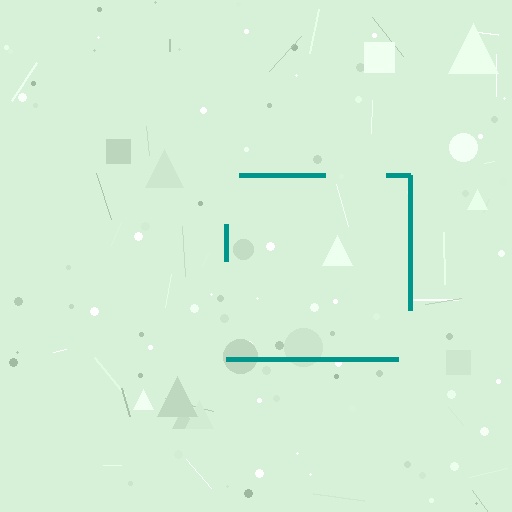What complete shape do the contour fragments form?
The contour fragments form a square.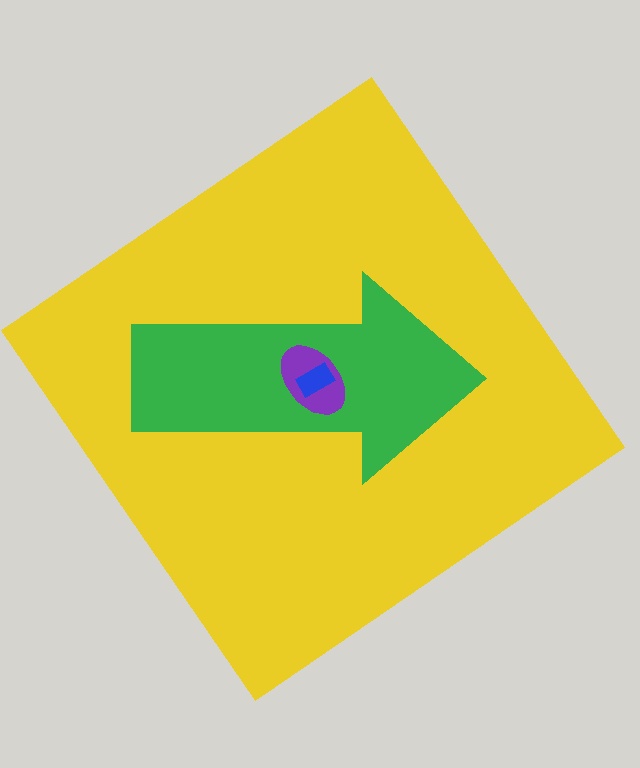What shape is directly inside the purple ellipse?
The blue rectangle.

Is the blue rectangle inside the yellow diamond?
Yes.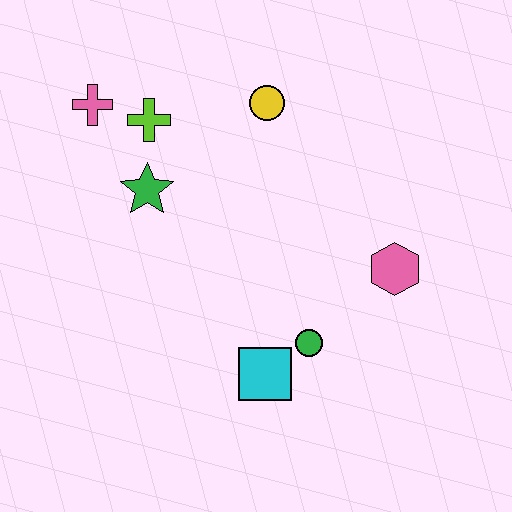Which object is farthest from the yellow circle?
The cyan square is farthest from the yellow circle.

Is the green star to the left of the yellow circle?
Yes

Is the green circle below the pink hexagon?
Yes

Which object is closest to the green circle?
The cyan square is closest to the green circle.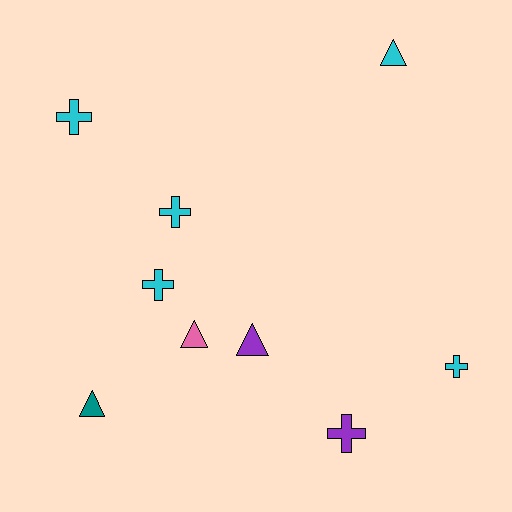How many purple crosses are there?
There is 1 purple cross.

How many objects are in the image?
There are 9 objects.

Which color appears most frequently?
Cyan, with 5 objects.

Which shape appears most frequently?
Cross, with 5 objects.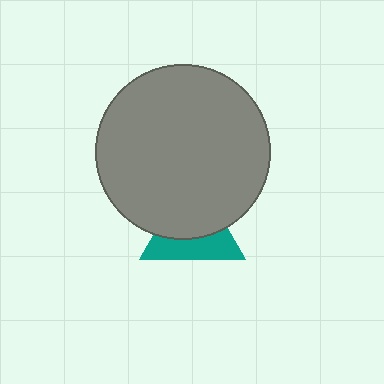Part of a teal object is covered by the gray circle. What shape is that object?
It is a triangle.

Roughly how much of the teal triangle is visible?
A small part of it is visible (roughly 43%).